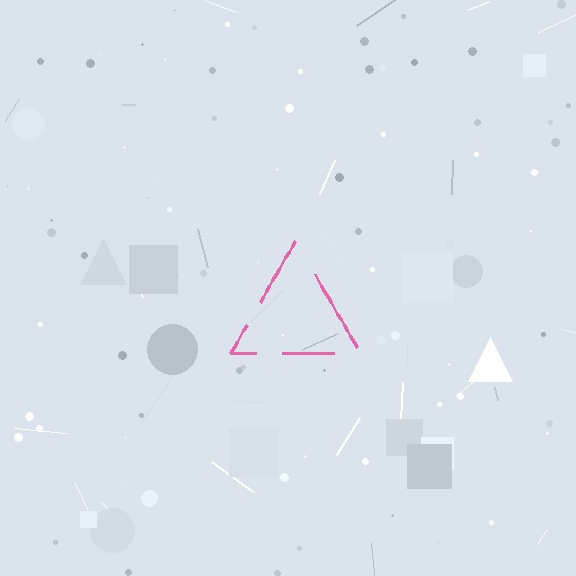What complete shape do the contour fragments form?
The contour fragments form a triangle.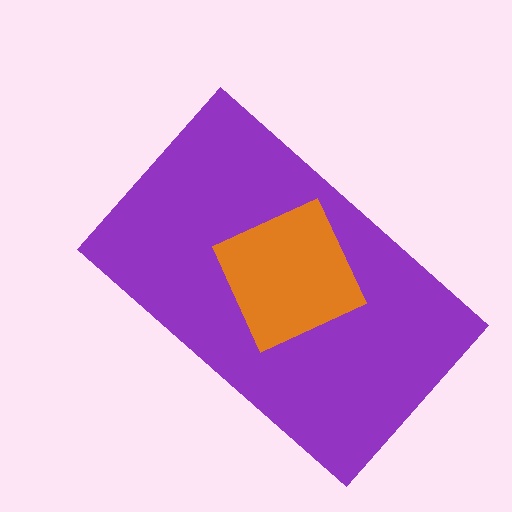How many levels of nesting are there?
2.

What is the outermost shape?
The purple rectangle.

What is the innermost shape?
The orange square.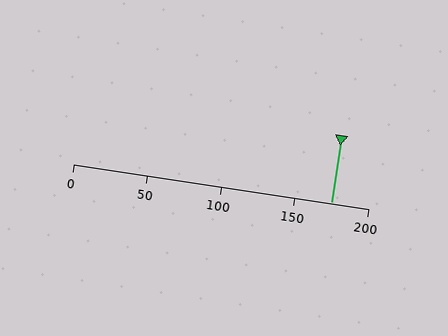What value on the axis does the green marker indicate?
The marker indicates approximately 175.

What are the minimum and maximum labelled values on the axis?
The axis runs from 0 to 200.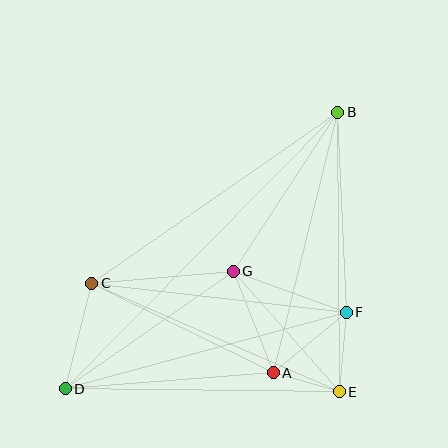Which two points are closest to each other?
Points A and E are closest to each other.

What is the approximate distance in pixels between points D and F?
The distance between D and F is approximately 291 pixels.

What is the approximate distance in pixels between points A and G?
The distance between A and G is approximately 109 pixels.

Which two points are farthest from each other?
Points B and D are farthest from each other.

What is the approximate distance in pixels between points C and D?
The distance between C and D is approximately 109 pixels.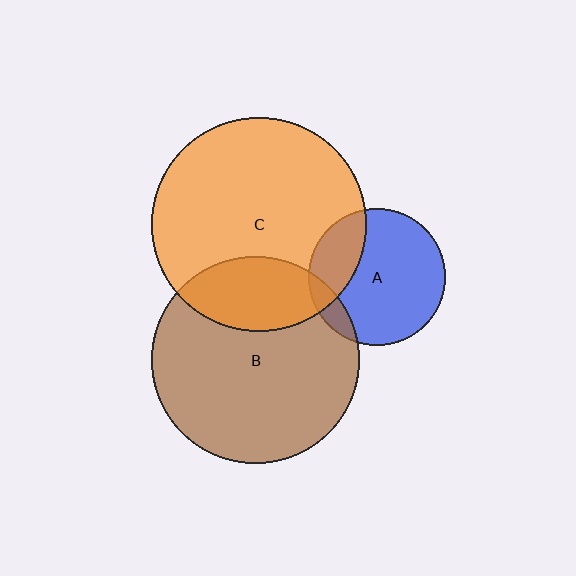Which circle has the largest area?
Circle C (orange).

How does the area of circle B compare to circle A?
Approximately 2.3 times.